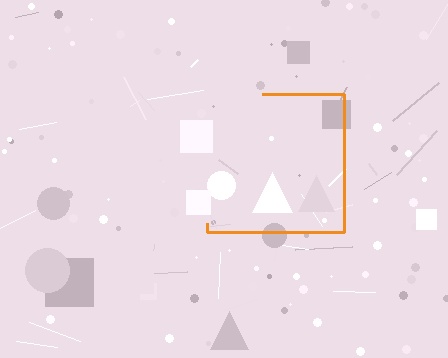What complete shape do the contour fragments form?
The contour fragments form a square.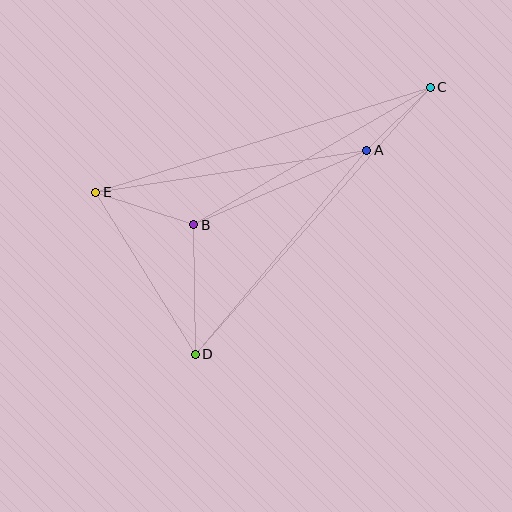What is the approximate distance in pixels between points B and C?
The distance between B and C is approximately 273 pixels.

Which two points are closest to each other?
Points A and C are closest to each other.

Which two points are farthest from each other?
Points C and D are farthest from each other.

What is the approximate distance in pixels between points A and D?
The distance between A and D is approximately 266 pixels.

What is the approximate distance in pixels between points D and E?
The distance between D and E is approximately 190 pixels.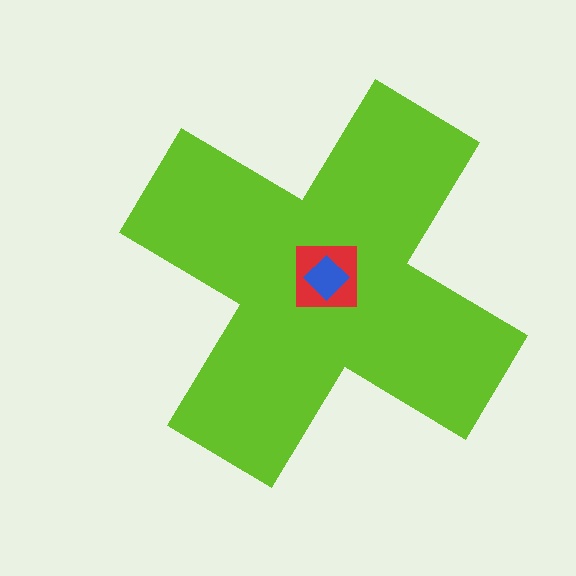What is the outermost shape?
The lime cross.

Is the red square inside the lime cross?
Yes.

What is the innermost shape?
The blue diamond.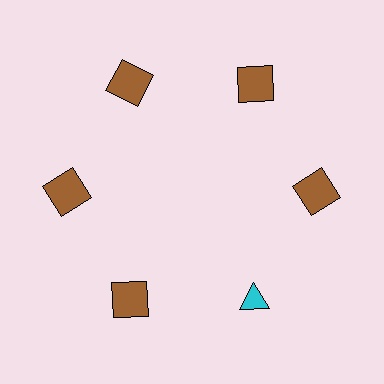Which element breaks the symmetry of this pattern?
The cyan triangle at roughly the 5 o'clock position breaks the symmetry. All other shapes are brown squares.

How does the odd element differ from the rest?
It differs in both color (cyan instead of brown) and shape (triangle instead of square).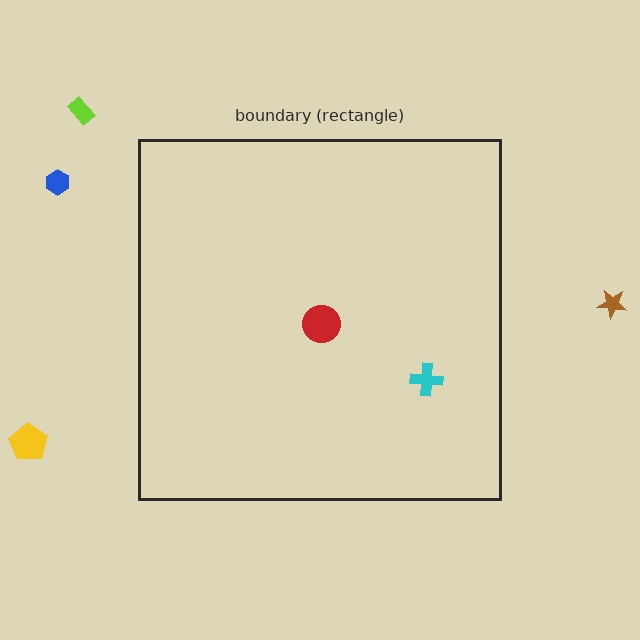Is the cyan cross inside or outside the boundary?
Inside.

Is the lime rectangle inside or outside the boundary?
Outside.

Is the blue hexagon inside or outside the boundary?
Outside.